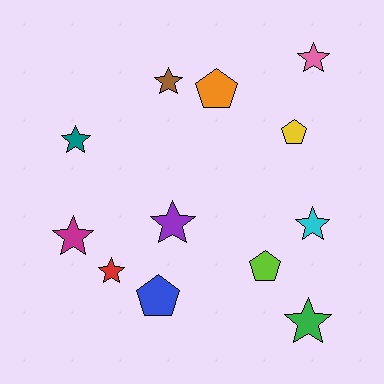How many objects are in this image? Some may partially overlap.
There are 12 objects.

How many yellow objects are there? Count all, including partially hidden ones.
There is 1 yellow object.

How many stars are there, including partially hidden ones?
There are 8 stars.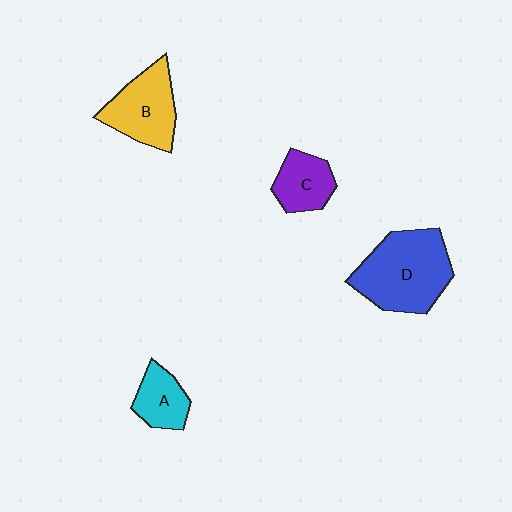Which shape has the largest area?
Shape D (blue).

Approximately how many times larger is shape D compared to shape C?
Approximately 2.1 times.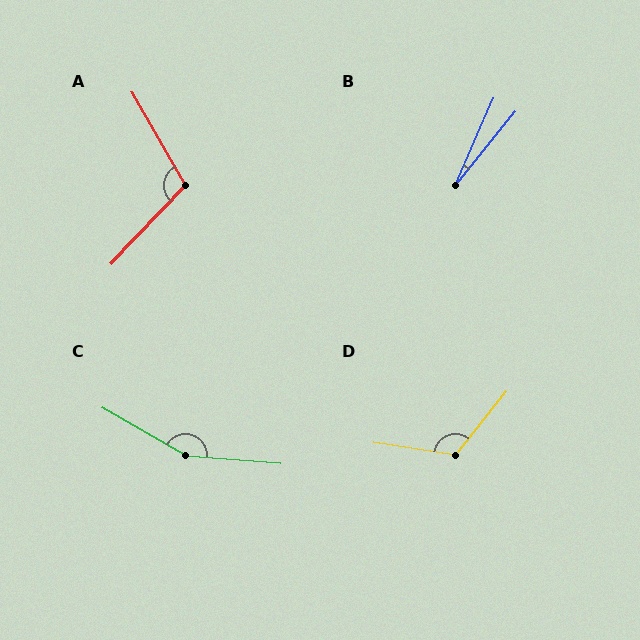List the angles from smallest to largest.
B (15°), A (107°), D (120°), C (154°).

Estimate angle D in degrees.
Approximately 120 degrees.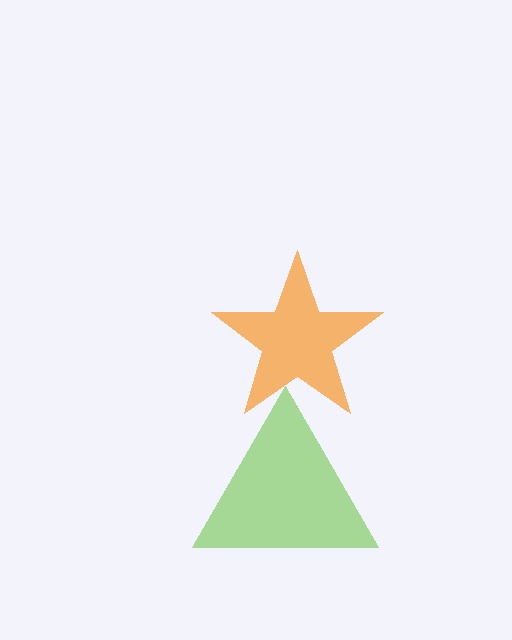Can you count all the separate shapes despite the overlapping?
Yes, there are 2 separate shapes.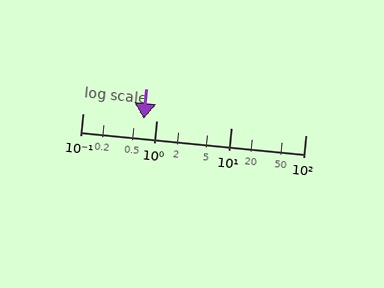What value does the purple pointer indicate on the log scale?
The pointer indicates approximately 0.66.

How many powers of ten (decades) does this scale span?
The scale spans 3 decades, from 0.1 to 100.